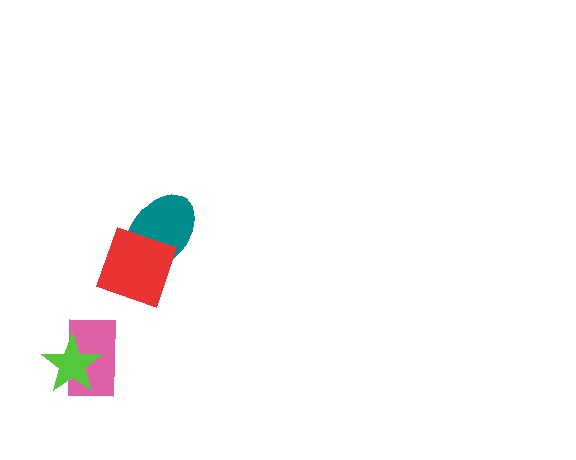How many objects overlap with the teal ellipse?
1 object overlaps with the teal ellipse.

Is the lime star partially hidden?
No, no other shape covers it.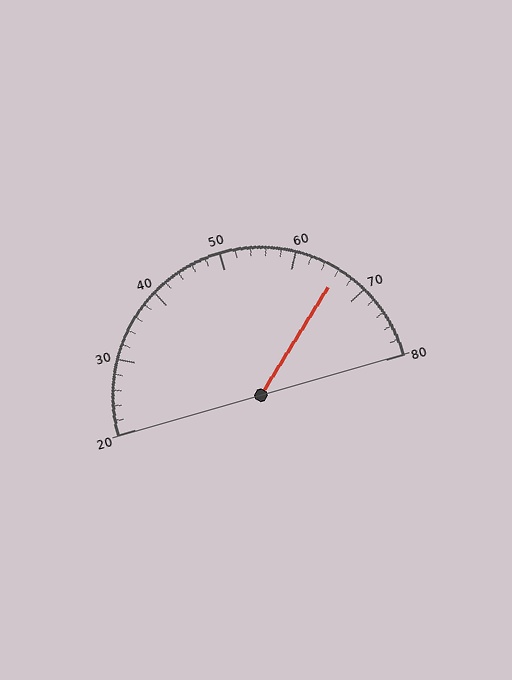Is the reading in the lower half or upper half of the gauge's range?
The reading is in the upper half of the range (20 to 80).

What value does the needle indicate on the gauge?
The needle indicates approximately 66.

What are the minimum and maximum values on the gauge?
The gauge ranges from 20 to 80.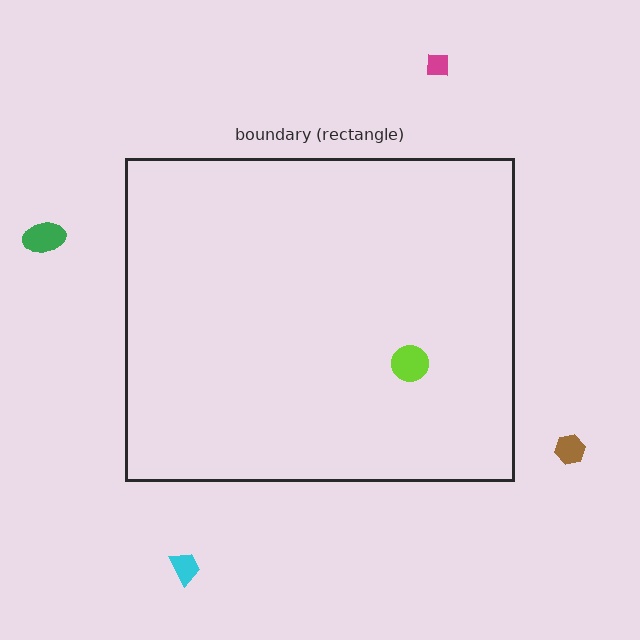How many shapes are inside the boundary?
1 inside, 4 outside.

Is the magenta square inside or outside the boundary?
Outside.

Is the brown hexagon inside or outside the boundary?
Outside.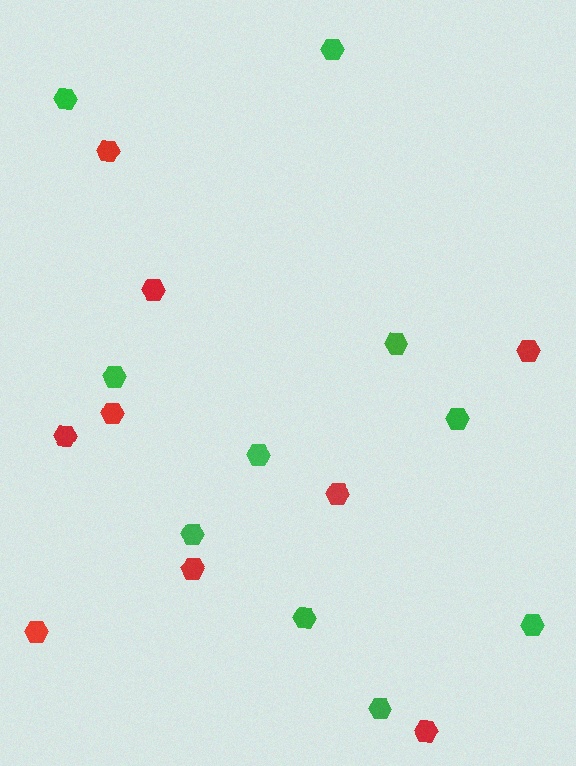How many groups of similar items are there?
There are 2 groups: one group of red hexagons (9) and one group of green hexagons (10).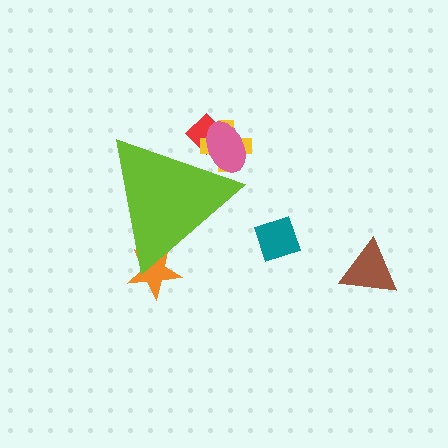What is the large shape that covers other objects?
A lime triangle.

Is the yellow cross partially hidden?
Yes, the yellow cross is partially hidden behind the lime triangle.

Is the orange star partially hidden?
Yes, the orange star is partially hidden behind the lime triangle.